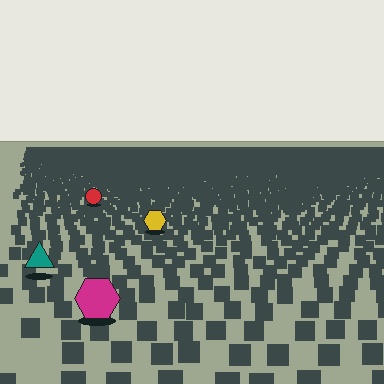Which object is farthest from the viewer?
The red circle is farthest from the viewer. It appears smaller and the ground texture around it is denser.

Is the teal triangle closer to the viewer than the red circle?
Yes. The teal triangle is closer — you can tell from the texture gradient: the ground texture is coarser near it.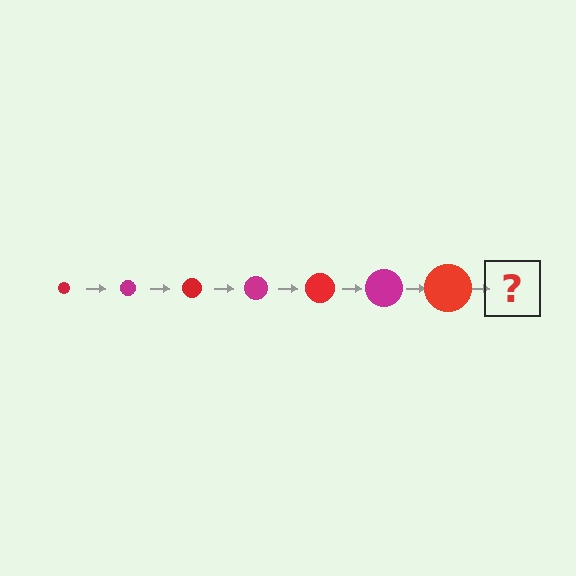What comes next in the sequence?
The next element should be a magenta circle, larger than the previous one.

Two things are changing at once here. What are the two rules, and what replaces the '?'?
The two rules are that the circle grows larger each step and the color cycles through red and magenta. The '?' should be a magenta circle, larger than the previous one.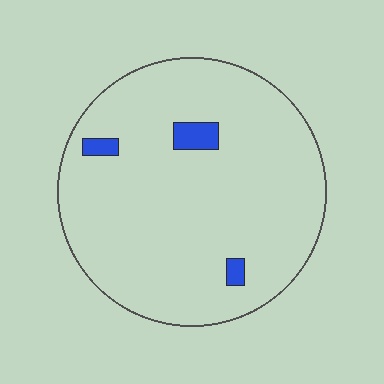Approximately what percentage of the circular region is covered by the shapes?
Approximately 5%.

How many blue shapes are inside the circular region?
3.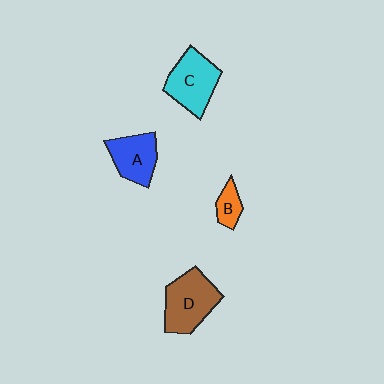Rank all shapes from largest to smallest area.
From largest to smallest: D (brown), C (cyan), A (blue), B (orange).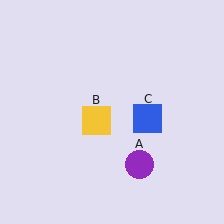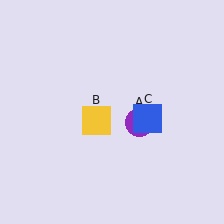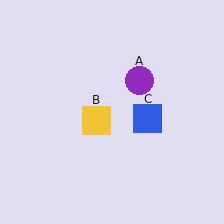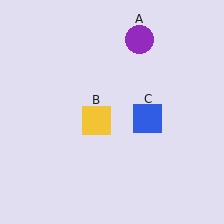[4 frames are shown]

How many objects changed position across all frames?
1 object changed position: purple circle (object A).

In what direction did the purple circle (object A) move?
The purple circle (object A) moved up.